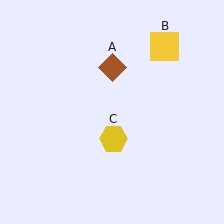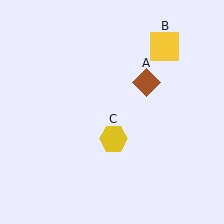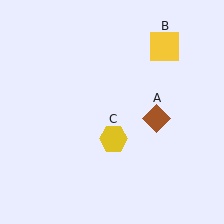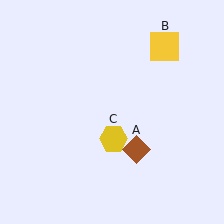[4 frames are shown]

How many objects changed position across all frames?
1 object changed position: brown diamond (object A).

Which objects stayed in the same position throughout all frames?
Yellow square (object B) and yellow hexagon (object C) remained stationary.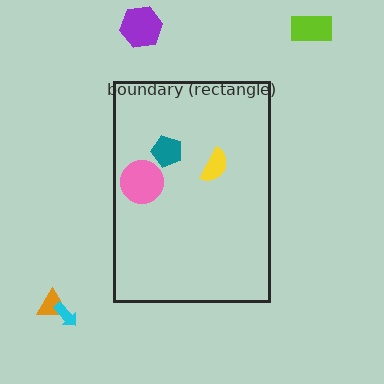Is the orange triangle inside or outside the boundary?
Outside.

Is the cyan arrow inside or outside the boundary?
Outside.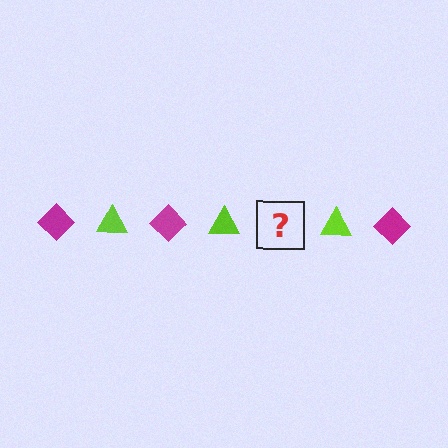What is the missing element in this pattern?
The missing element is a magenta diamond.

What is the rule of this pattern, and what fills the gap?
The rule is that the pattern alternates between magenta diamond and lime triangle. The gap should be filled with a magenta diamond.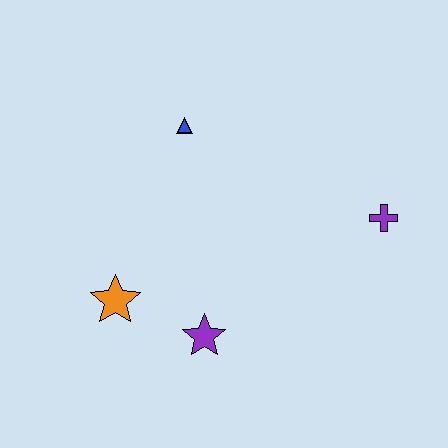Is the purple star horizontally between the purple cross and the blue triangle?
Yes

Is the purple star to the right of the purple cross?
No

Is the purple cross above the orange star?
Yes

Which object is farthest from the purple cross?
The orange star is farthest from the purple cross.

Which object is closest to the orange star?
The purple star is closest to the orange star.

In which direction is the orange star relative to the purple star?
The orange star is to the left of the purple star.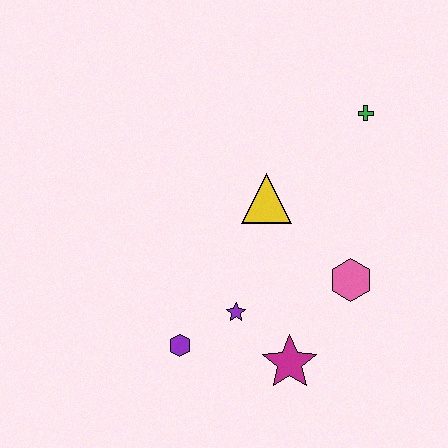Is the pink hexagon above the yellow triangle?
No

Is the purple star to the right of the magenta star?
No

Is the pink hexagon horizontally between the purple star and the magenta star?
No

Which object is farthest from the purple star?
The green cross is farthest from the purple star.